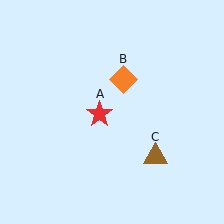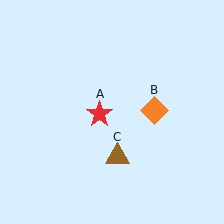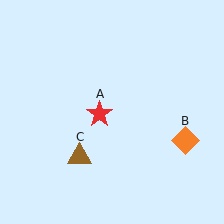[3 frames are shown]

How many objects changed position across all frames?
2 objects changed position: orange diamond (object B), brown triangle (object C).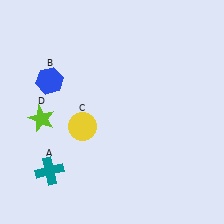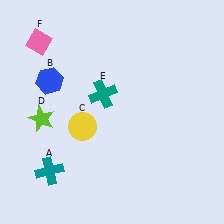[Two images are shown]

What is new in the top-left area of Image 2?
A teal cross (E) was added in the top-left area of Image 2.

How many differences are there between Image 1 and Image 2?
There are 2 differences between the two images.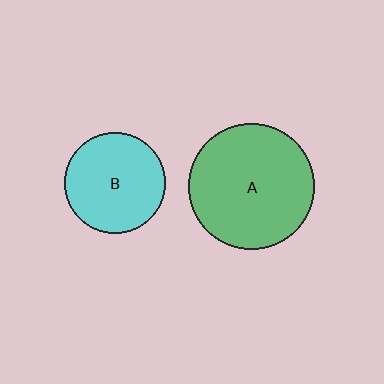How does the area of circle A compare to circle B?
Approximately 1.5 times.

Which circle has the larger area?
Circle A (green).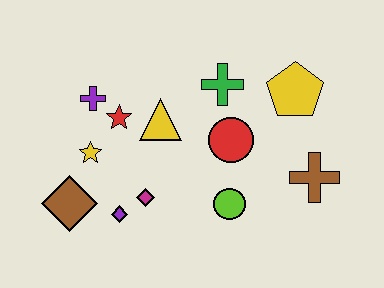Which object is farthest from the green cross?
The brown diamond is farthest from the green cross.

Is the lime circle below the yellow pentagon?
Yes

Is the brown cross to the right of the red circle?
Yes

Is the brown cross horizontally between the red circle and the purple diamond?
No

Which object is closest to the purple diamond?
The magenta diamond is closest to the purple diamond.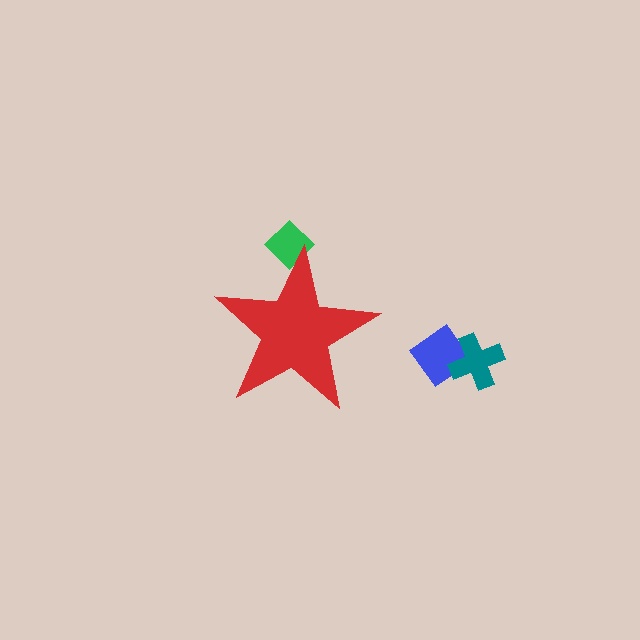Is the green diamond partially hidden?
Yes, the green diamond is partially hidden behind the red star.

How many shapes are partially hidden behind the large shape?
1 shape is partially hidden.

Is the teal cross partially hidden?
No, the teal cross is fully visible.